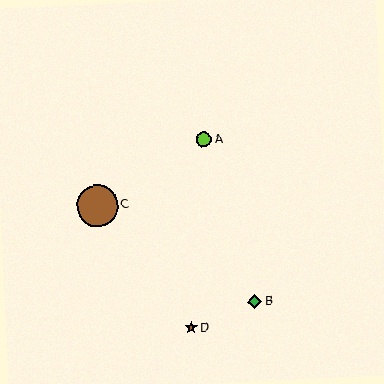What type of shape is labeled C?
Shape C is a brown circle.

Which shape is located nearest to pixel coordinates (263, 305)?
The green diamond (labeled B) at (255, 302) is nearest to that location.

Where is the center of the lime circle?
The center of the lime circle is at (204, 139).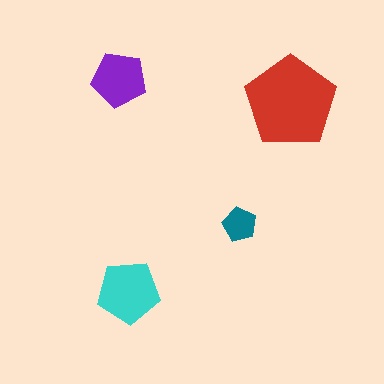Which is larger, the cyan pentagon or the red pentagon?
The red one.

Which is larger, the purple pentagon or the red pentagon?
The red one.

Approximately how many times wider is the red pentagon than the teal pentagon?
About 2.5 times wider.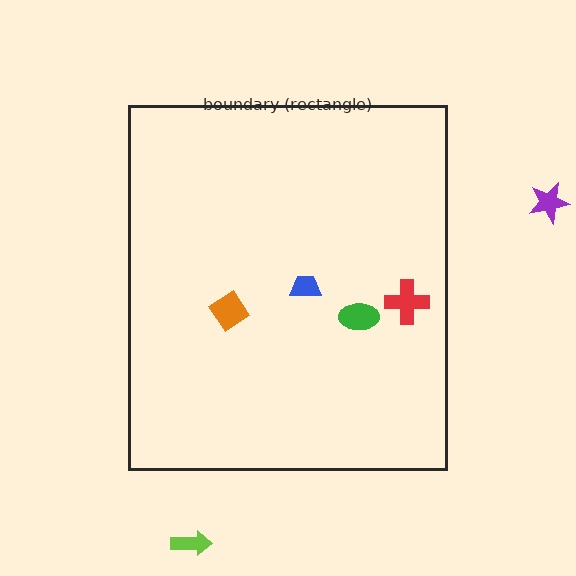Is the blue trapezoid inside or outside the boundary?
Inside.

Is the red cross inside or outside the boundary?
Inside.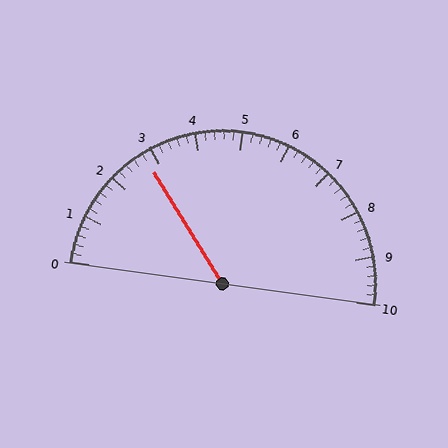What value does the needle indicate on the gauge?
The needle indicates approximately 2.8.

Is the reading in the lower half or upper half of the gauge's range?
The reading is in the lower half of the range (0 to 10).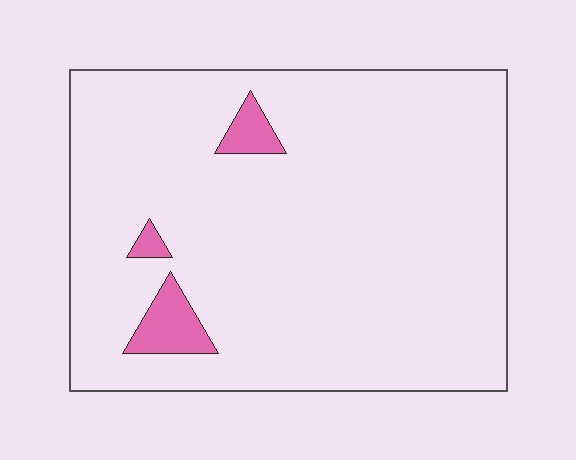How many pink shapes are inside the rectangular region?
3.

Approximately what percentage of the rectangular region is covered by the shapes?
Approximately 5%.